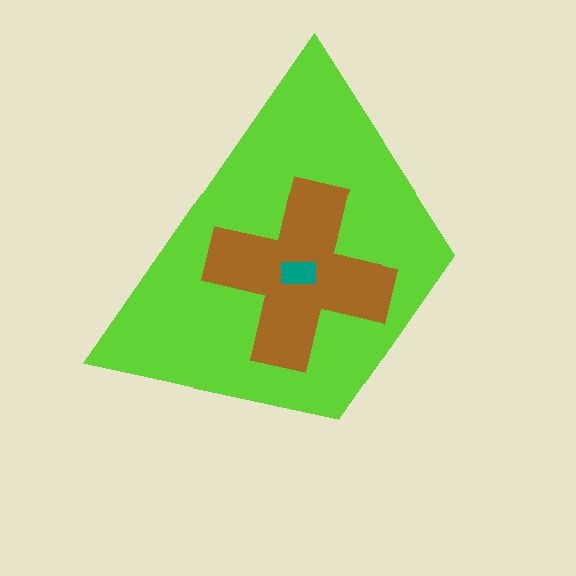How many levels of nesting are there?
3.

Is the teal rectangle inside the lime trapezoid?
Yes.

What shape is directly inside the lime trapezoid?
The brown cross.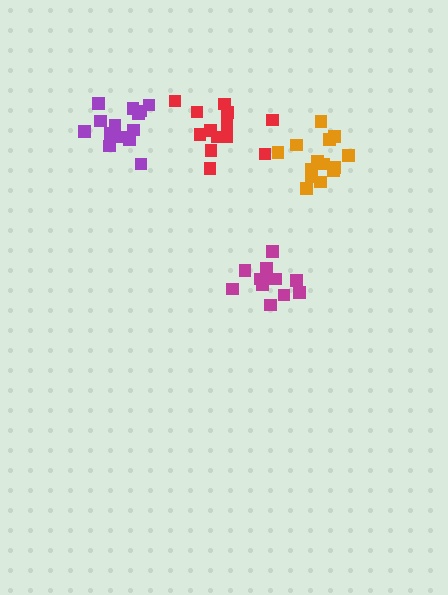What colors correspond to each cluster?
The clusters are colored: magenta, purple, red, orange.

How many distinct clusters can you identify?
There are 4 distinct clusters.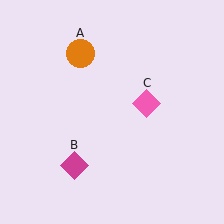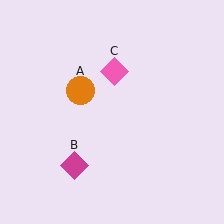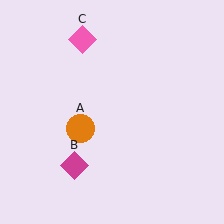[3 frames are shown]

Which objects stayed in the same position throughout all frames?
Magenta diamond (object B) remained stationary.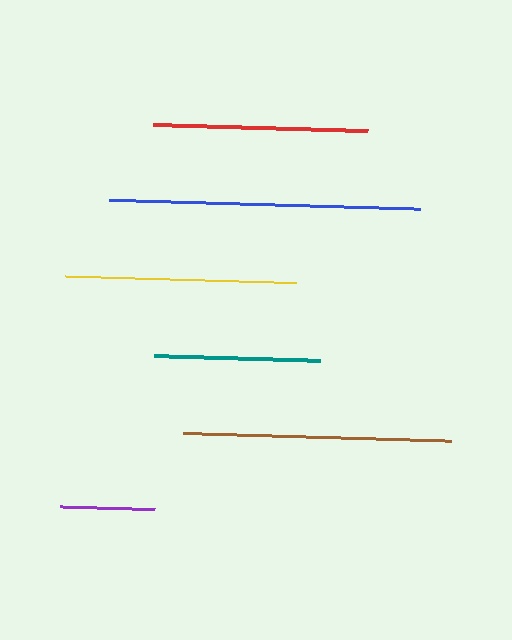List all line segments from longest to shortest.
From longest to shortest: blue, brown, yellow, red, teal, purple.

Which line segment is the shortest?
The purple line is the shortest at approximately 95 pixels.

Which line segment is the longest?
The blue line is the longest at approximately 311 pixels.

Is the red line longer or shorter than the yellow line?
The yellow line is longer than the red line.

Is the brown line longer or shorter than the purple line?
The brown line is longer than the purple line.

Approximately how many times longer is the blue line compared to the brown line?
The blue line is approximately 1.2 times the length of the brown line.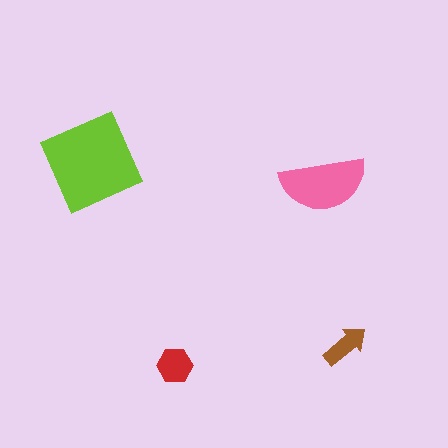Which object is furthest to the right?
The brown arrow is rightmost.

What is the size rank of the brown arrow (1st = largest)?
4th.